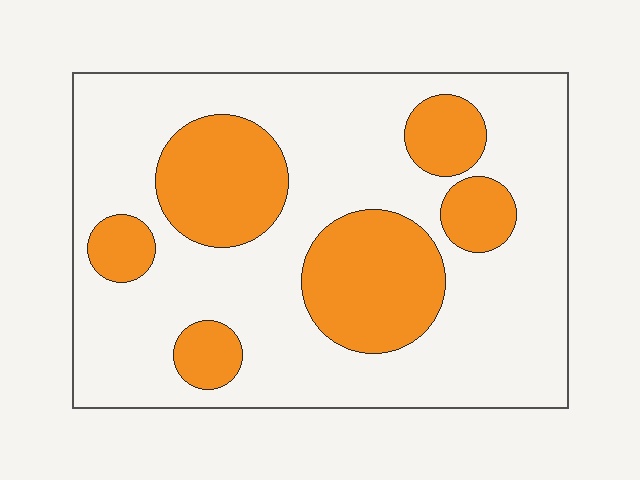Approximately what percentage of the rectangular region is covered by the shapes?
Approximately 30%.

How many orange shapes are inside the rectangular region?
6.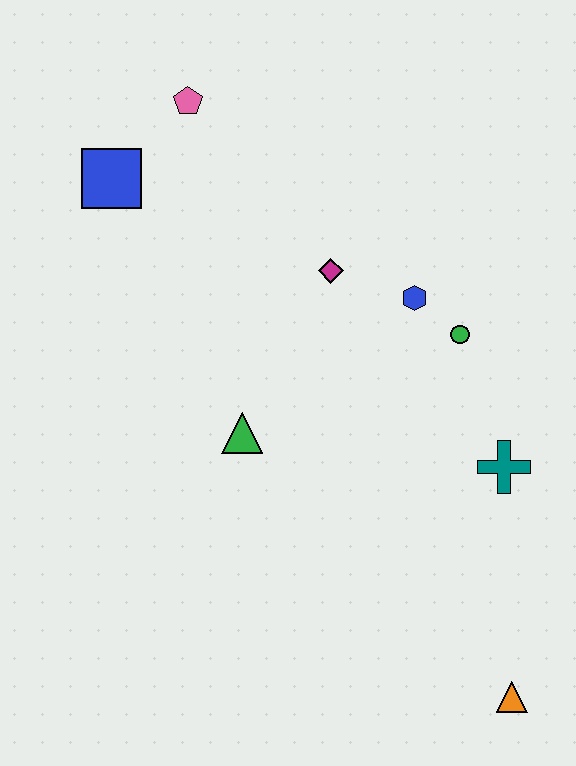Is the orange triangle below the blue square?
Yes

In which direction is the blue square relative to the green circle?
The blue square is to the left of the green circle.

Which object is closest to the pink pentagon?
The blue square is closest to the pink pentagon.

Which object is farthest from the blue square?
The orange triangle is farthest from the blue square.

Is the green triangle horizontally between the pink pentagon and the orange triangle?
Yes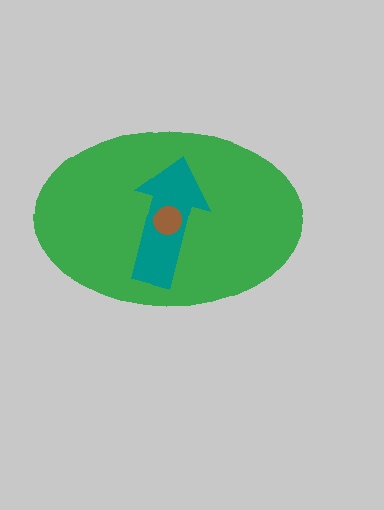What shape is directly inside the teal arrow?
The brown circle.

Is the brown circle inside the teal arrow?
Yes.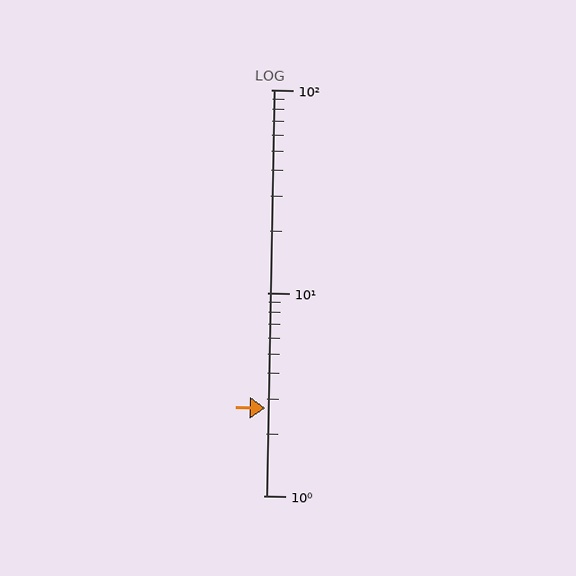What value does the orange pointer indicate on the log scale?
The pointer indicates approximately 2.7.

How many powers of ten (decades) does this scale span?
The scale spans 2 decades, from 1 to 100.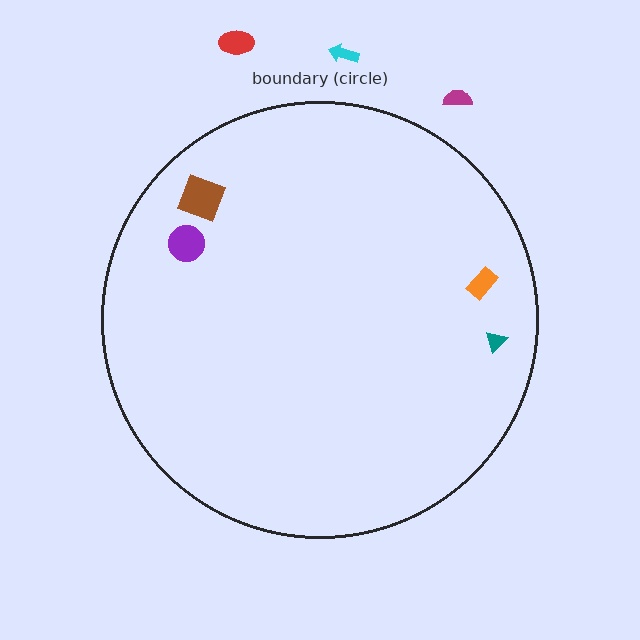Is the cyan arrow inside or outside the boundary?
Outside.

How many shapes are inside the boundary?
4 inside, 3 outside.